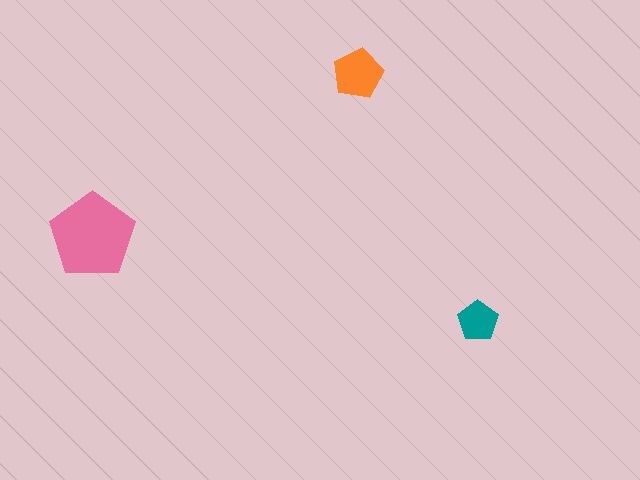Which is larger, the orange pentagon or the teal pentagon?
The orange one.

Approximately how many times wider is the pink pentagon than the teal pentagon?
About 2 times wider.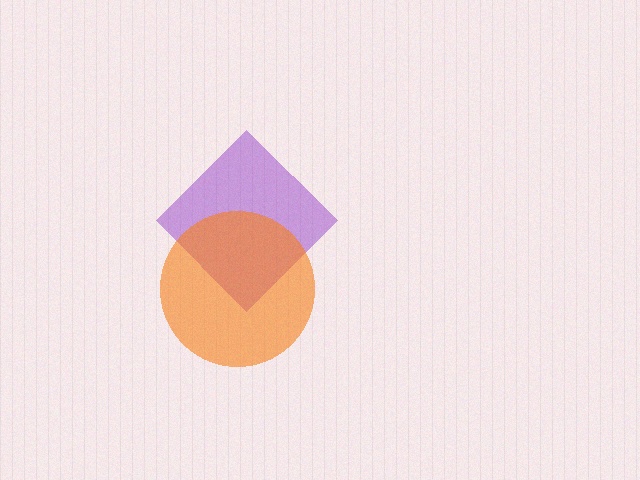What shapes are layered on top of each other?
The layered shapes are: a purple diamond, an orange circle.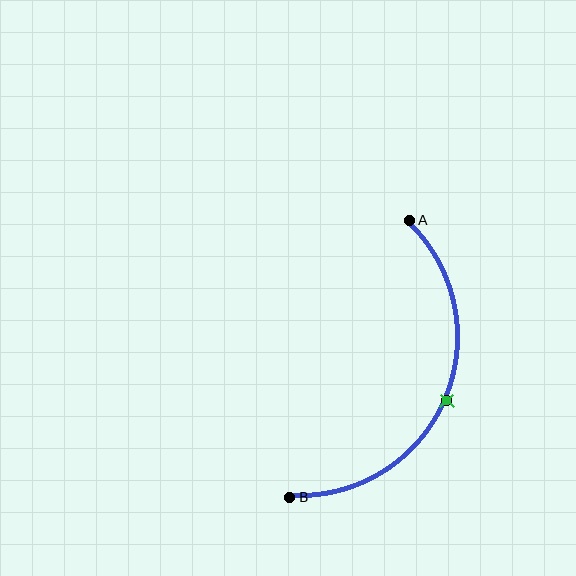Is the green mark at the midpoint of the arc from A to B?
Yes. The green mark lies on the arc at equal arc-length from both A and B — it is the arc midpoint.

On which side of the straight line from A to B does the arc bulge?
The arc bulges to the right of the straight line connecting A and B.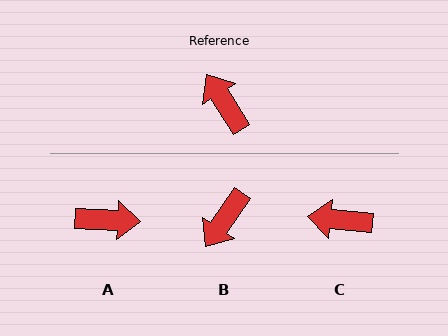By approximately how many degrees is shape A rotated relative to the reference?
Approximately 125 degrees clockwise.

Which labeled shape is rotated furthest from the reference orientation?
A, about 125 degrees away.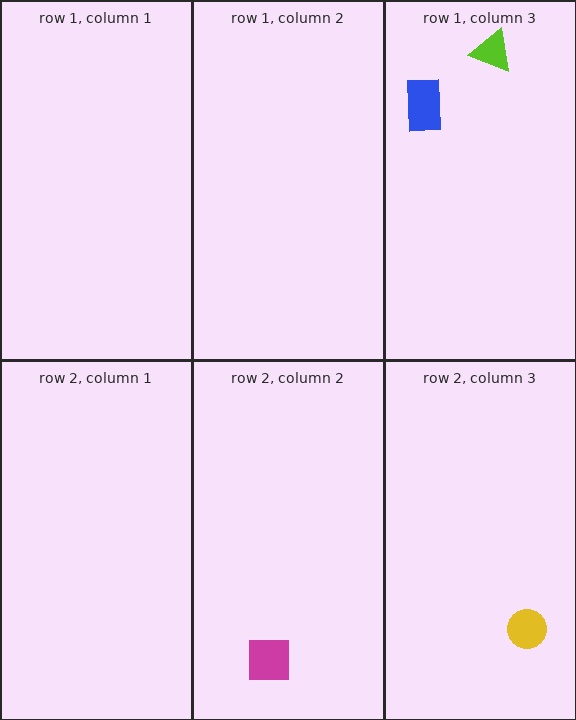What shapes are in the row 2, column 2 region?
The magenta square.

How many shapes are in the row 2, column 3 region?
1.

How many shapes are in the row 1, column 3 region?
2.